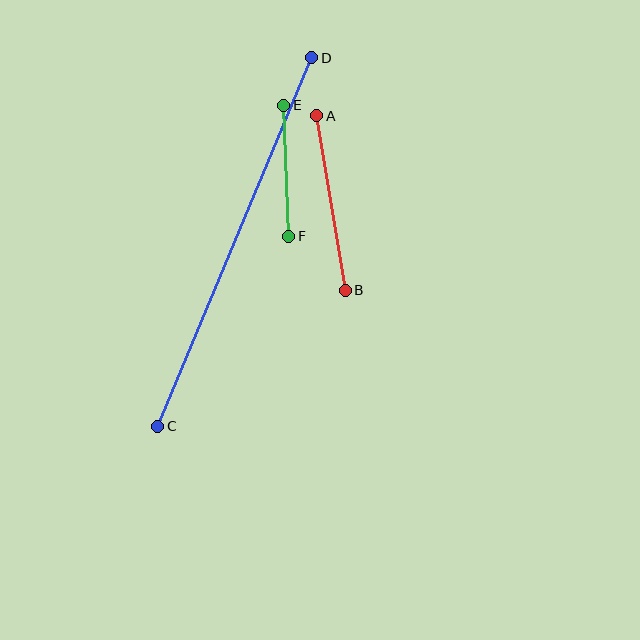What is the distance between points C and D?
The distance is approximately 399 pixels.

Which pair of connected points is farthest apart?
Points C and D are farthest apart.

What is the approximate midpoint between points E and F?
The midpoint is at approximately (286, 171) pixels.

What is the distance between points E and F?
The distance is approximately 131 pixels.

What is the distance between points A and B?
The distance is approximately 177 pixels.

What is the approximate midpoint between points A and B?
The midpoint is at approximately (331, 203) pixels.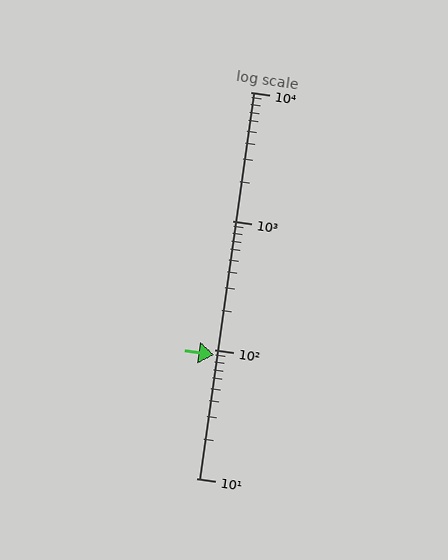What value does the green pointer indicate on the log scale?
The pointer indicates approximately 90.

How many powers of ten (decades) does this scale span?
The scale spans 3 decades, from 10 to 10000.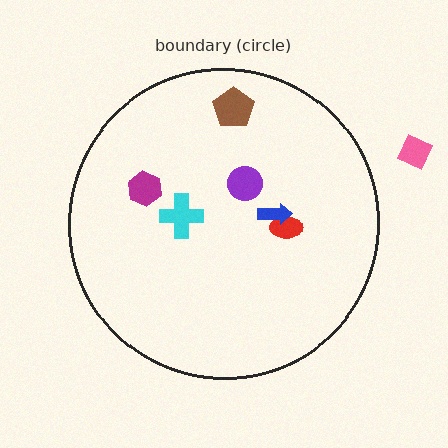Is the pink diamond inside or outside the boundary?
Outside.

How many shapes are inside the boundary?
6 inside, 1 outside.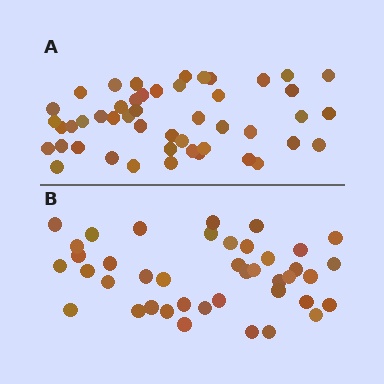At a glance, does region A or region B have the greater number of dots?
Region A (the top region) has more dots.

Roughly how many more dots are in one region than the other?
Region A has roughly 8 or so more dots than region B.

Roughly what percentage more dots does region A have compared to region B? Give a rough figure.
About 15% more.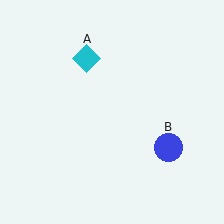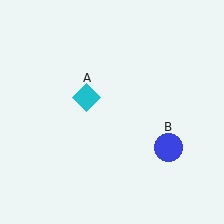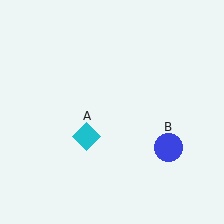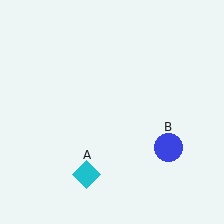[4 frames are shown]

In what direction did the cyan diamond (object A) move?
The cyan diamond (object A) moved down.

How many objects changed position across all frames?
1 object changed position: cyan diamond (object A).